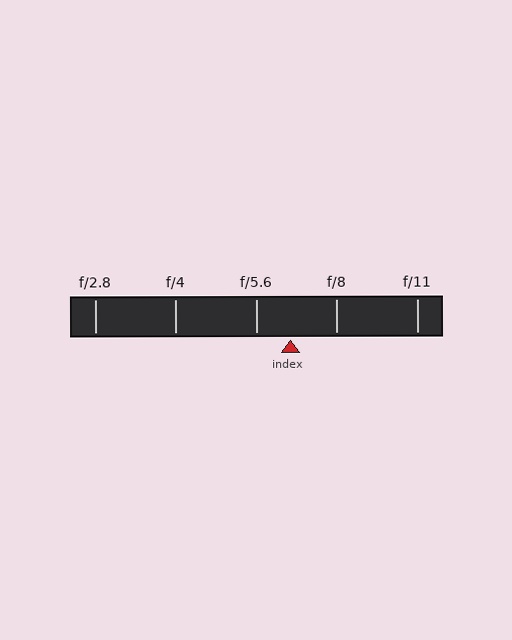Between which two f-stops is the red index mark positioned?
The index mark is between f/5.6 and f/8.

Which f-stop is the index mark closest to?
The index mark is closest to f/5.6.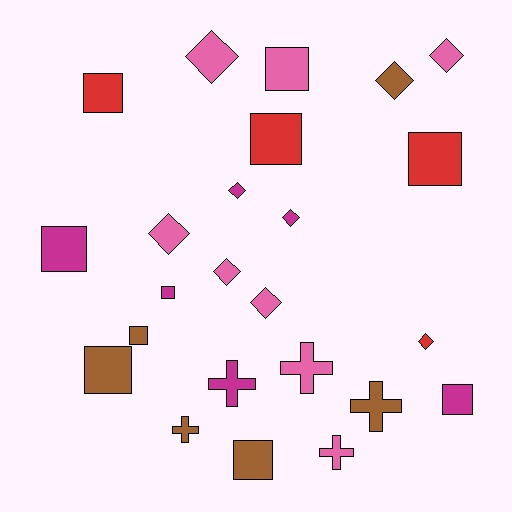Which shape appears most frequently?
Square, with 10 objects.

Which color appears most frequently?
Pink, with 8 objects.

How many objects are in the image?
There are 24 objects.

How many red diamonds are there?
There is 1 red diamond.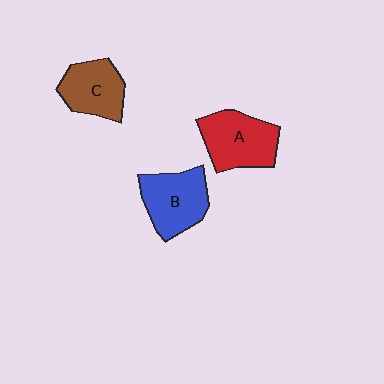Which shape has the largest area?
Shape A (red).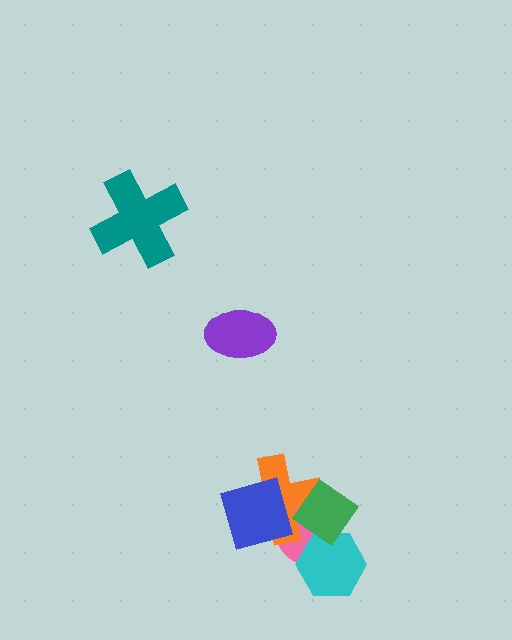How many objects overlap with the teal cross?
0 objects overlap with the teal cross.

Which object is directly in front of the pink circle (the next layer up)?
The orange cross is directly in front of the pink circle.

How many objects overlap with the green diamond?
3 objects overlap with the green diamond.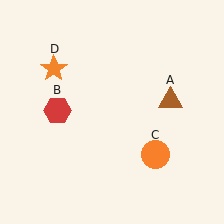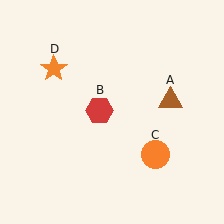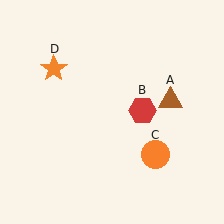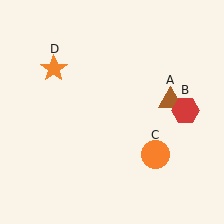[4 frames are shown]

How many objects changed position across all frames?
1 object changed position: red hexagon (object B).